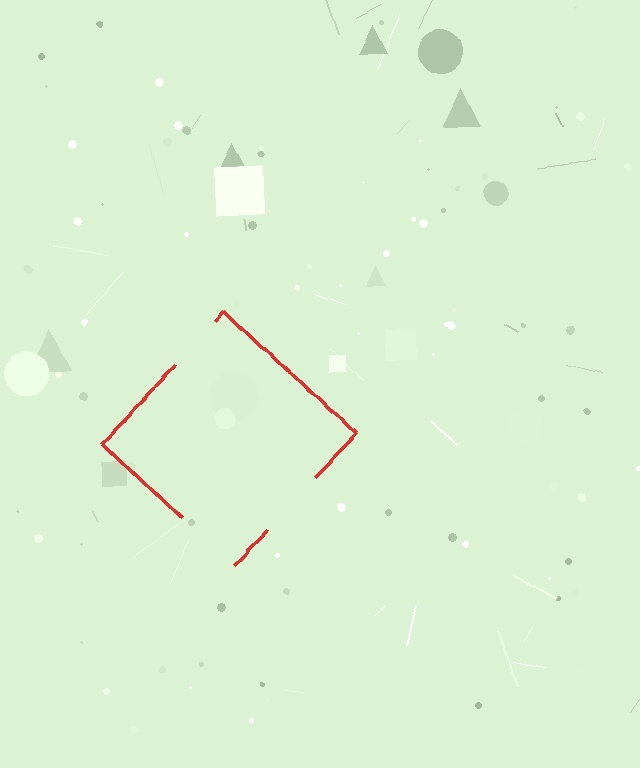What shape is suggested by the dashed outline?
The dashed outline suggests a diamond.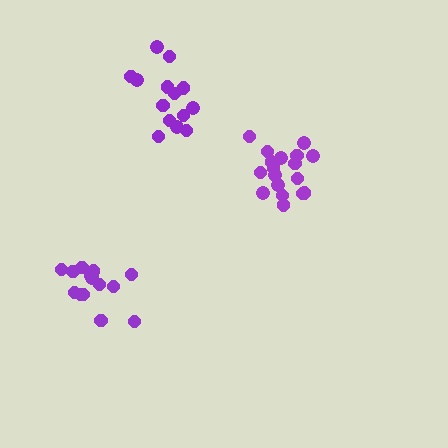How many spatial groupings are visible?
There are 3 spatial groupings.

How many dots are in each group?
Group 1: 15 dots, Group 2: 18 dots, Group 3: 14 dots (47 total).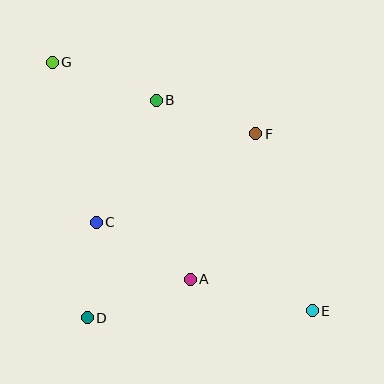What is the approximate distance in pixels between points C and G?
The distance between C and G is approximately 166 pixels.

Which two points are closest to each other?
Points C and D are closest to each other.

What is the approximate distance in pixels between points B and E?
The distance between B and E is approximately 262 pixels.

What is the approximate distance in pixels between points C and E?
The distance between C and E is approximately 233 pixels.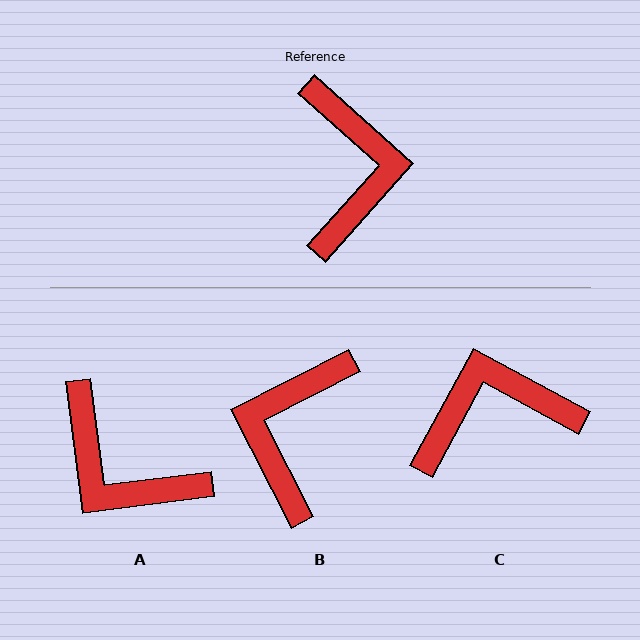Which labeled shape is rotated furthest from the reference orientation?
B, about 159 degrees away.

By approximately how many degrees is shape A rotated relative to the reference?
Approximately 131 degrees clockwise.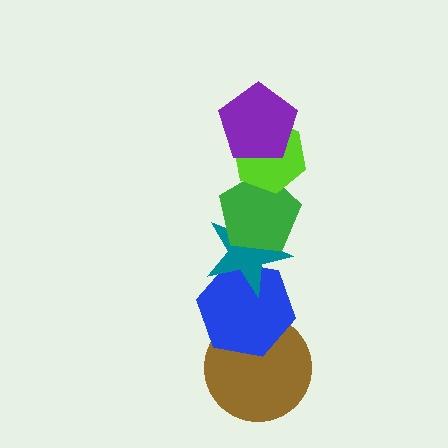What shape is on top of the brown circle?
The blue hexagon is on top of the brown circle.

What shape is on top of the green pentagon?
The lime hexagon is on top of the green pentagon.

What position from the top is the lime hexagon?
The lime hexagon is 2nd from the top.